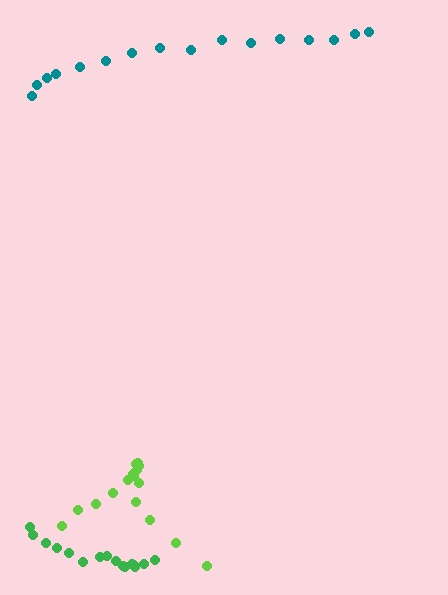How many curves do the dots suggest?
There are 3 distinct paths.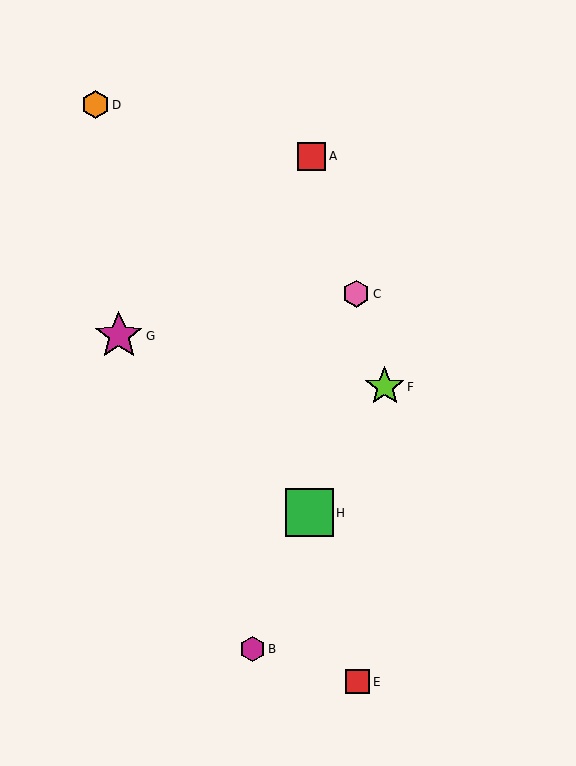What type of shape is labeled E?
Shape E is a red square.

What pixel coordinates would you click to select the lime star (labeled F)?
Click at (385, 387) to select the lime star F.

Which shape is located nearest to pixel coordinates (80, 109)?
The orange hexagon (labeled D) at (95, 105) is nearest to that location.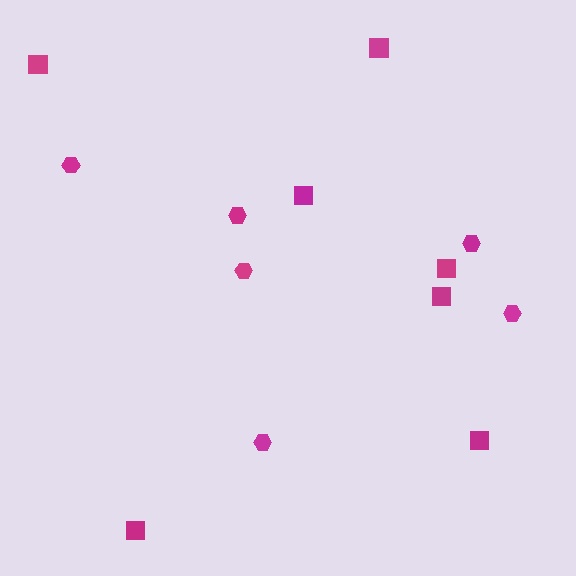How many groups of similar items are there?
There are 2 groups: one group of hexagons (6) and one group of squares (7).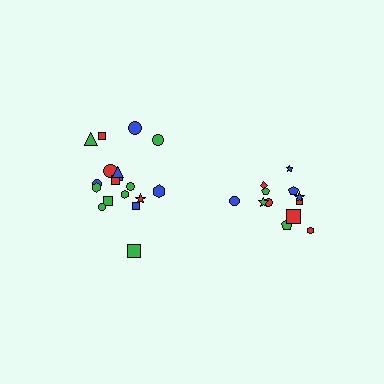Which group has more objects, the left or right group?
The left group.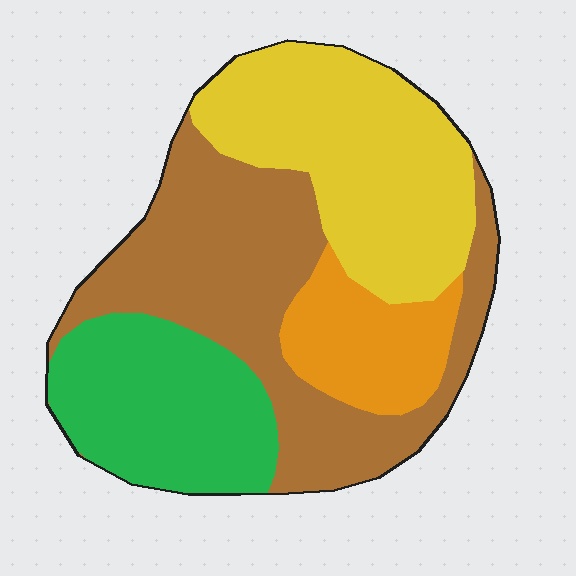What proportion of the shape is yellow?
Yellow takes up about one third (1/3) of the shape.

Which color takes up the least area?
Orange, at roughly 15%.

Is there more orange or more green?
Green.